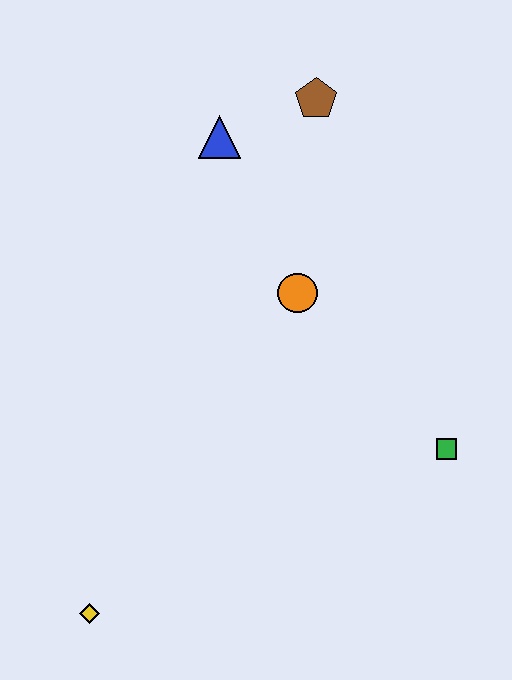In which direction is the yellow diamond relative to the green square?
The yellow diamond is to the left of the green square.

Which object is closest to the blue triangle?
The brown pentagon is closest to the blue triangle.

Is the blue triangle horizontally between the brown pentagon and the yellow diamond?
Yes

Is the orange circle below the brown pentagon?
Yes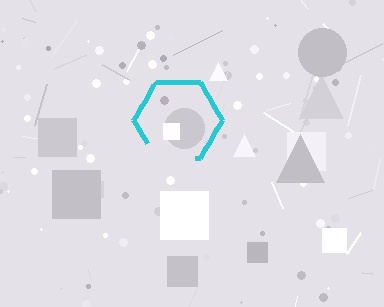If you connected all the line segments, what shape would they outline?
They would outline a hexagon.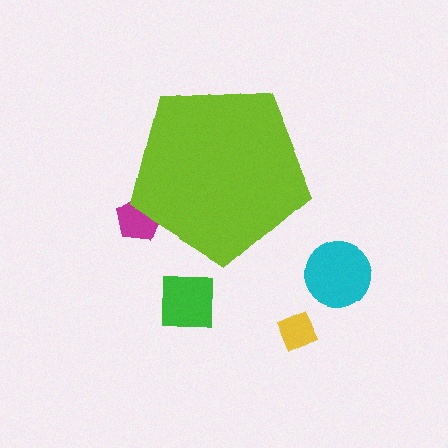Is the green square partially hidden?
No, the green square is fully visible.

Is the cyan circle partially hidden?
No, the cyan circle is fully visible.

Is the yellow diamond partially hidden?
No, the yellow diamond is fully visible.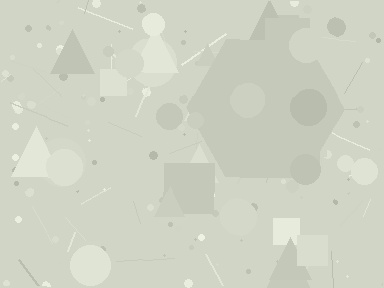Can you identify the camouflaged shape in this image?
The camouflaged shape is a hexagon.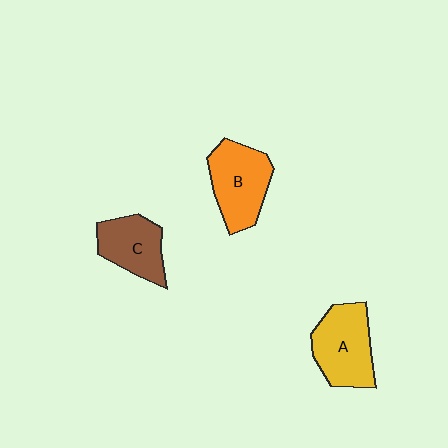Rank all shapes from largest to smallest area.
From largest to smallest: A (yellow), B (orange), C (brown).